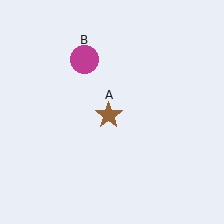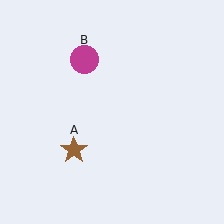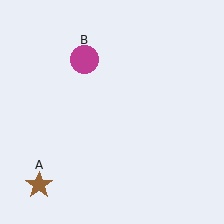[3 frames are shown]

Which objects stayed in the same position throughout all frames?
Magenta circle (object B) remained stationary.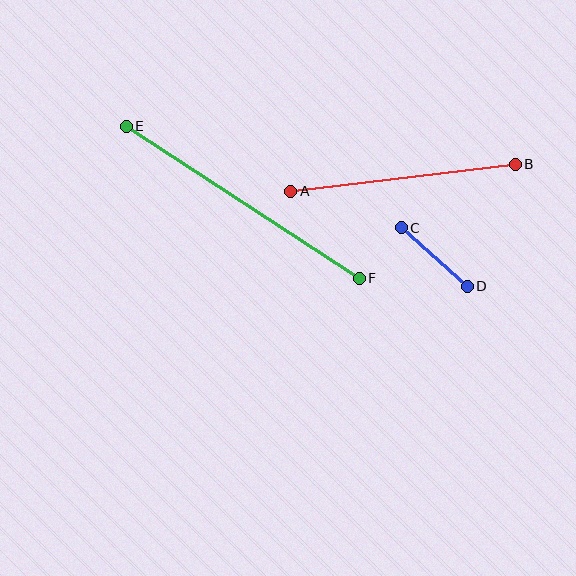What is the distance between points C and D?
The distance is approximately 88 pixels.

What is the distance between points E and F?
The distance is approximately 278 pixels.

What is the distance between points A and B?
The distance is approximately 226 pixels.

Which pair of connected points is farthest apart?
Points E and F are farthest apart.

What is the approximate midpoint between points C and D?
The midpoint is at approximately (434, 257) pixels.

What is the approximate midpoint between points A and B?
The midpoint is at approximately (403, 178) pixels.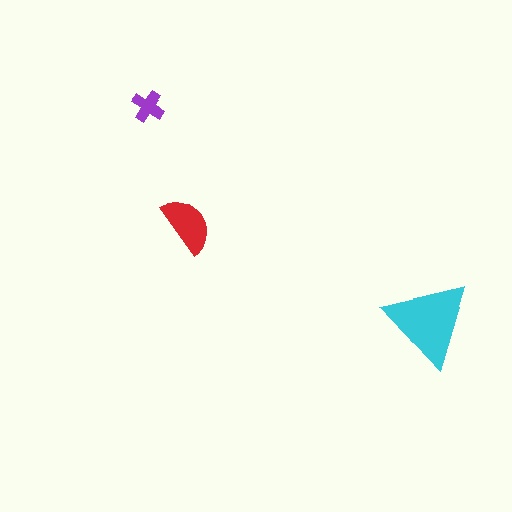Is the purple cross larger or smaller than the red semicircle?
Smaller.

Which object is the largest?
The cyan triangle.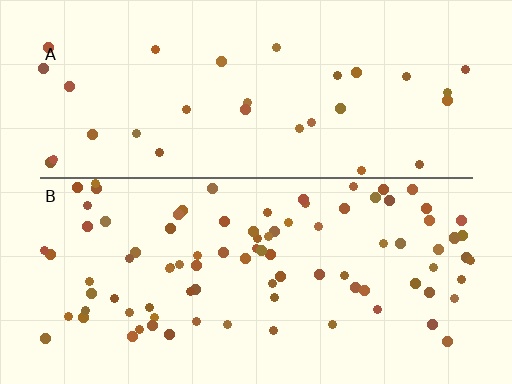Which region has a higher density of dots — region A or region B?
B (the bottom).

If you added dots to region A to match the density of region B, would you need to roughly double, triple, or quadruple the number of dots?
Approximately triple.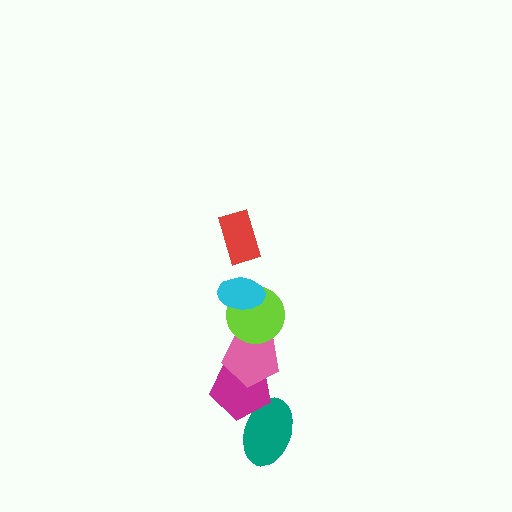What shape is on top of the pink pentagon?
The lime circle is on top of the pink pentagon.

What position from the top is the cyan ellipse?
The cyan ellipse is 2nd from the top.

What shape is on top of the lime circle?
The cyan ellipse is on top of the lime circle.